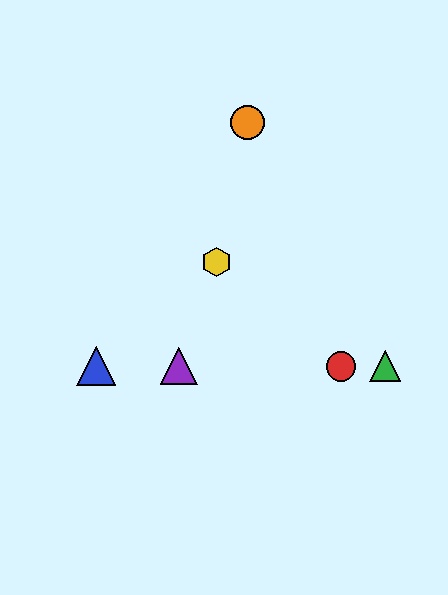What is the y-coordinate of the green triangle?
The green triangle is at y≈366.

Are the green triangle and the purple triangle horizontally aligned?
Yes, both are at y≈366.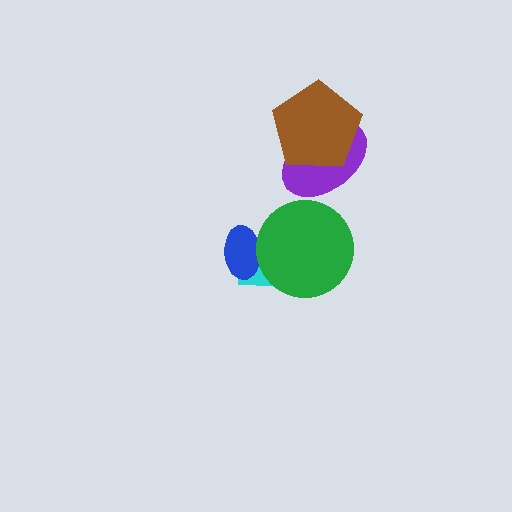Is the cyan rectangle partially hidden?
Yes, it is partially covered by another shape.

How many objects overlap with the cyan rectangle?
2 objects overlap with the cyan rectangle.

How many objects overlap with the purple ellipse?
1 object overlaps with the purple ellipse.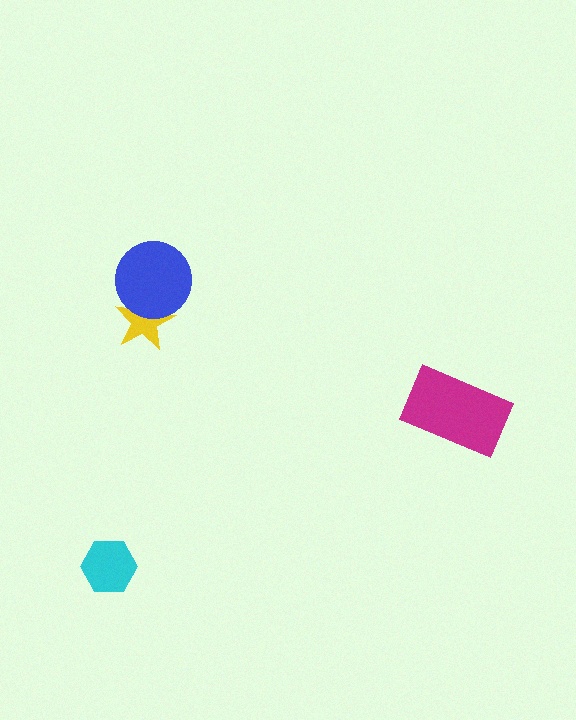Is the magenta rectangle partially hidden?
No, no other shape covers it.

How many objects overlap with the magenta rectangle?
0 objects overlap with the magenta rectangle.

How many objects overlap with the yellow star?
1 object overlaps with the yellow star.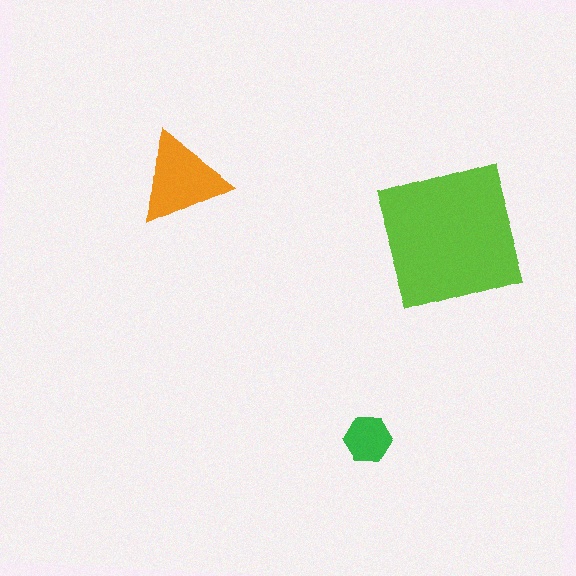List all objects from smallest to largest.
The green hexagon, the orange triangle, the lime square.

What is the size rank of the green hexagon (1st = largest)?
3rd.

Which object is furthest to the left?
The orange triangle is leftmost.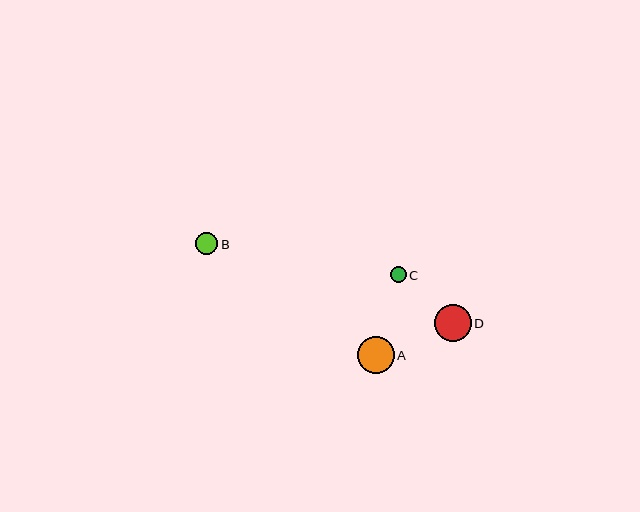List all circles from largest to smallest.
From largest to smallest: D, A, B, C.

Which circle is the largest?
Circle D is the largest with a size of approximately 37 pixels.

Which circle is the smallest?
Circle C is the smallest with a size of approximately 16 pixels.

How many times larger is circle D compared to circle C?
Circle D is approximately 2.3 times the size of circle C.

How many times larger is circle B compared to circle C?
Circle B is approximately 1.4 times the size of circle C.